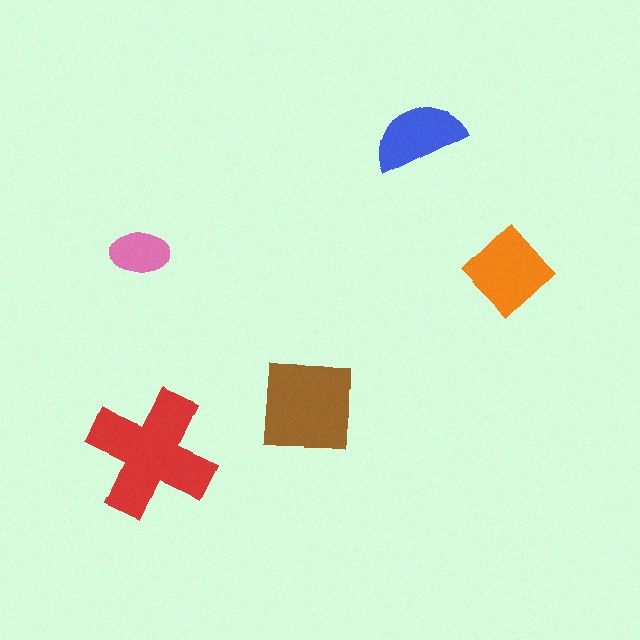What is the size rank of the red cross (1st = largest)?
1st.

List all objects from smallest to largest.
The pink ellipse, the blue semicircle, the orange diamond, the brown square, the red cross.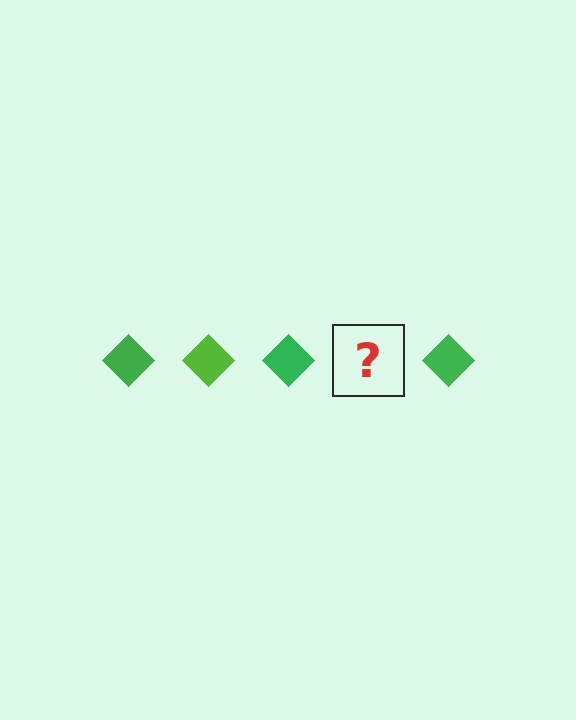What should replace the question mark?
The question mark should be replaced with a lime diamond.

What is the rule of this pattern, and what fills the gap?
The rule is that the pattern cycles through green, lime diamonds. The gap should be filled with a lime diamond.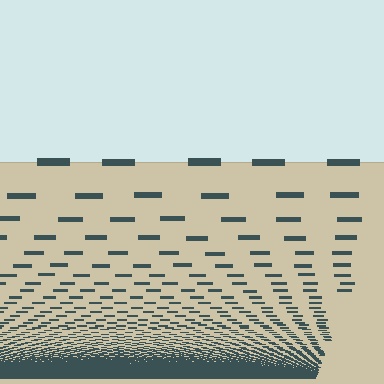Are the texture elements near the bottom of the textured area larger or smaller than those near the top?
Smaller. The gradient is inverted — elements near the bottom are smaller and denser.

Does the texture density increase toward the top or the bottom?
Density increases toward the bottom.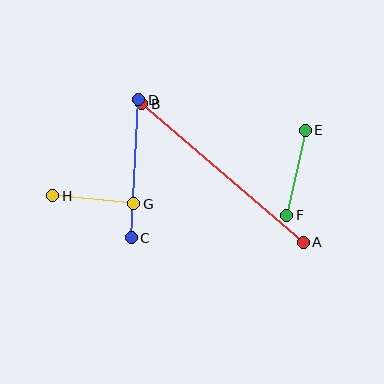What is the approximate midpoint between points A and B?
The midpoint is at approximately (222, 173) pixels.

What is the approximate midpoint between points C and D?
The midpoint is at approximately (135, 169) pixels.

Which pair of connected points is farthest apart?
Points A and B are farthest apart.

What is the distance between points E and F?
The distance is approximately 87 pixels.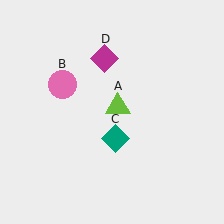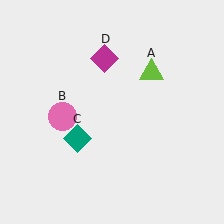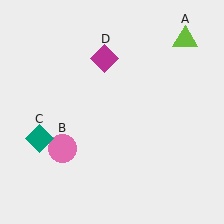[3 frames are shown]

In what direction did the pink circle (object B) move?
The pink circle (object B) moved down.